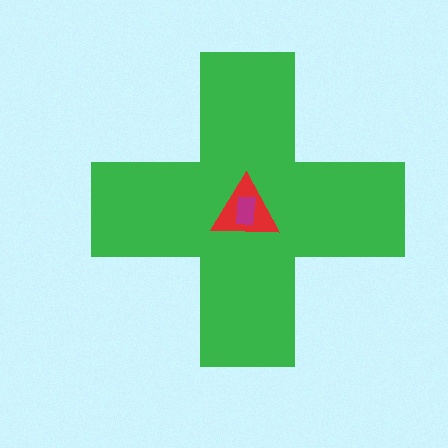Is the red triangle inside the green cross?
Yes.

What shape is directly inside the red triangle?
The magenta rectangle.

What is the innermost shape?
The magenta rectangle.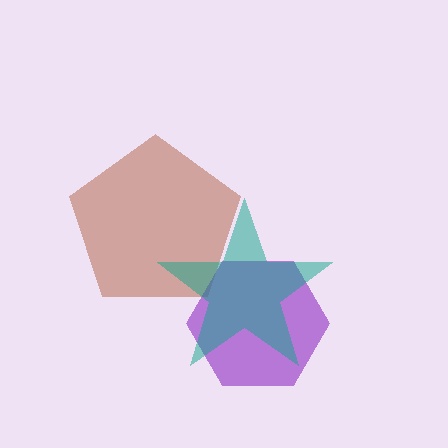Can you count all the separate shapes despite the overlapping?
Yes, there are 3 separate shapes.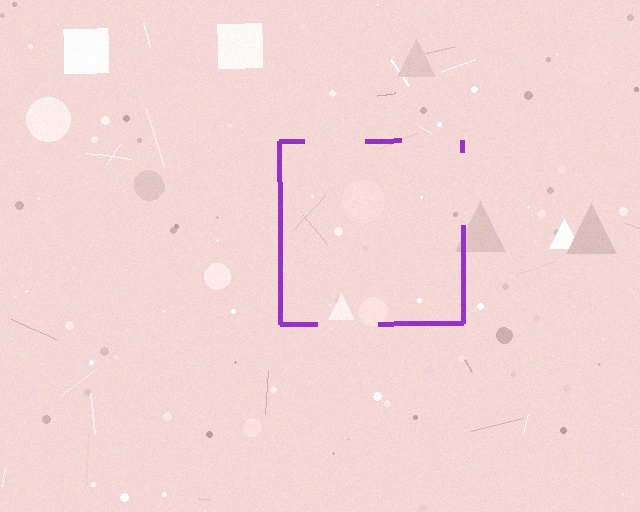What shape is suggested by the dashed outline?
The dashed outline suggests a square.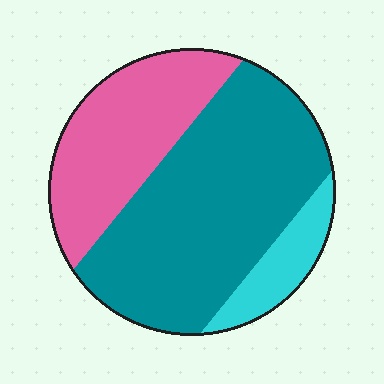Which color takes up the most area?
Teal, at roughly 60%.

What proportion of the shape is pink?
Pink takes up about one third (1/3) of the shape.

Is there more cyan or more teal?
Teal.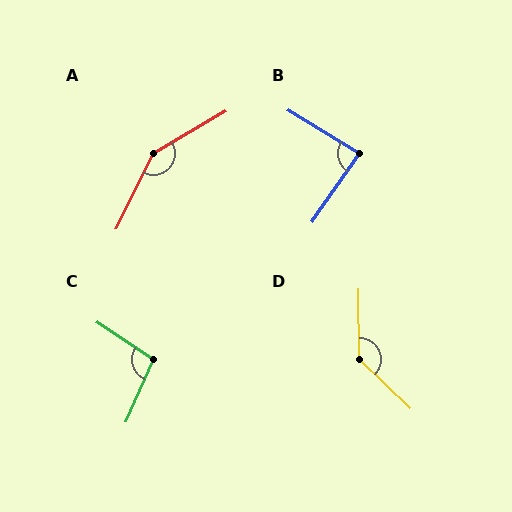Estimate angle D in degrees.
Approximately 134 degrees.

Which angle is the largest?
A, at approximately 147 degrees.